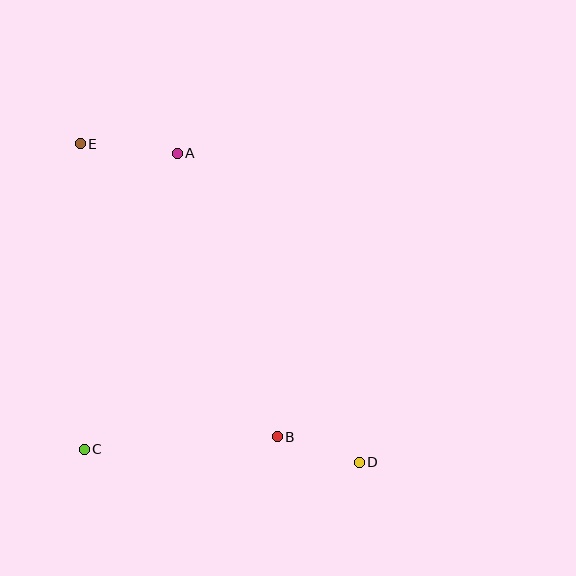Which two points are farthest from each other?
Points D and E are farthest from each other.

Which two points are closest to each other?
Points B and D are closest to each other.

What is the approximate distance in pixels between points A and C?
The distance between A and C is approximately 310 pixels.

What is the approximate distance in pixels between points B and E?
The distance between B and E is approximately 353 pixels.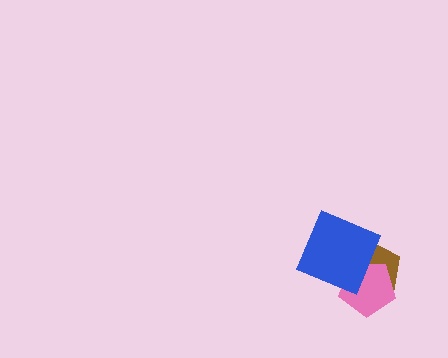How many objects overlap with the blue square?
2 objects overlap with the blue square.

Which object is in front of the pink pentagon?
The blue square is in front of the pink pentagon.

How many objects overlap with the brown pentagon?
2 objects overlap with the brown pentagon.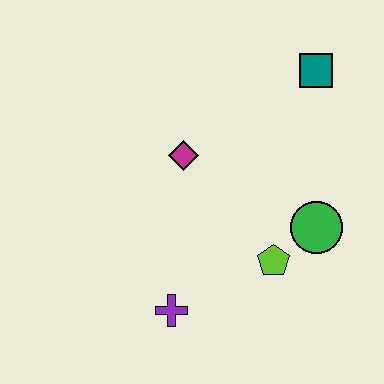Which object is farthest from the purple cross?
The teal square is farthest from the purple cross.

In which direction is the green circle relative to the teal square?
The green circle is below the teal square.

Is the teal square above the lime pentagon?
Yes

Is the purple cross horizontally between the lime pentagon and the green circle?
No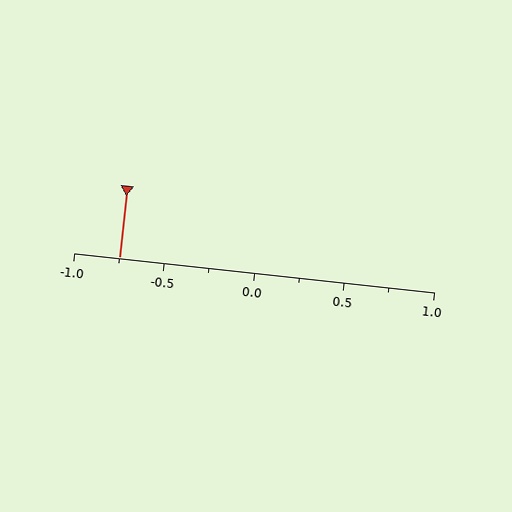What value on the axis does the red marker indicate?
The marker indicates approximately -0.75.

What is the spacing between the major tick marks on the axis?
The major ticks are spaced 0.5 apart.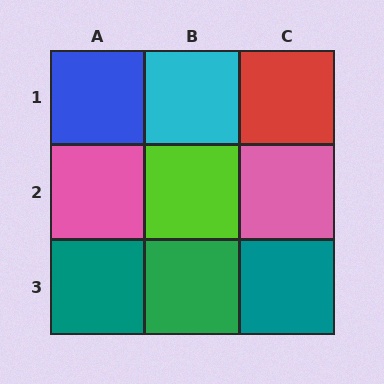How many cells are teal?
2 cells are teal.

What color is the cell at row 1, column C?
Red.